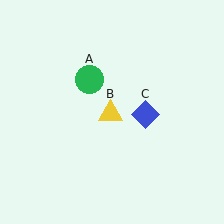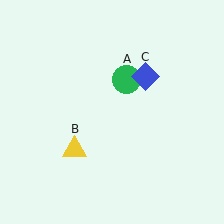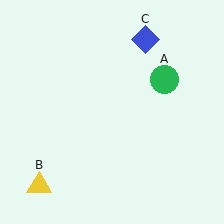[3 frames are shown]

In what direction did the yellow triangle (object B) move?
The yellow triangle (object B) moved down and to the left.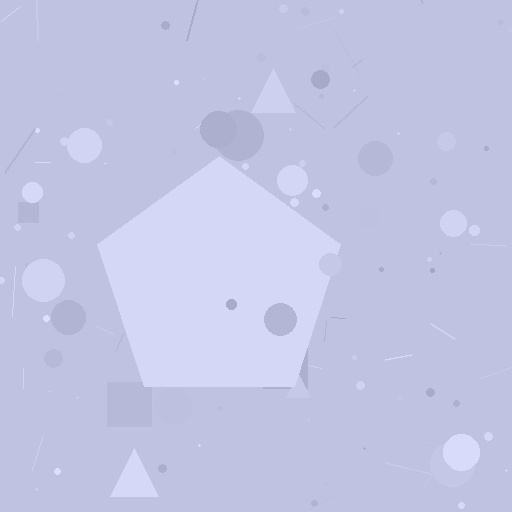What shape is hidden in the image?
A pentagon is hidden in the image.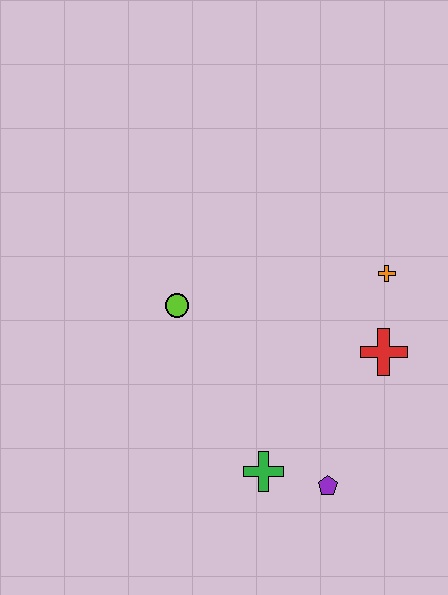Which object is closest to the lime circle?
The green cross is closest to the lime circle.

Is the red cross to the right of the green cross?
Yes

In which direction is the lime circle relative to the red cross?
The lime circle is to the left of the red cross.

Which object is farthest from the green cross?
The orange cross is farthest from the green cross.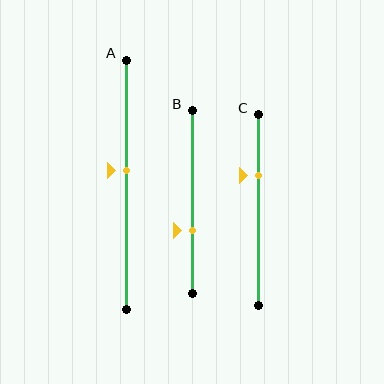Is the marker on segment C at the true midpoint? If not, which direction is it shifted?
No, the marker on segment C is shifted upward by about 18% of the segment length.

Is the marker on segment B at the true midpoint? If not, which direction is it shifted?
No, the marker on segment B is shifted downward by about 16% of the segment length.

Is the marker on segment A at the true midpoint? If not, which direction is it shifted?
No, the marker on segment A is shifted upward by about 6% of the segment length.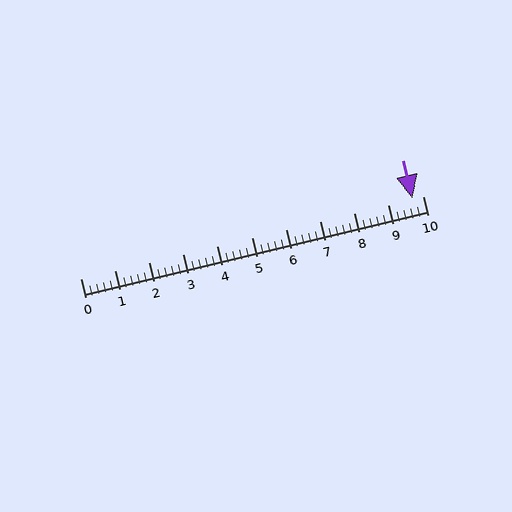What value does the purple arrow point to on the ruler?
The purple arrow points to approximately 9.7.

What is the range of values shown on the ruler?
The ruler shows values from 0 to 10.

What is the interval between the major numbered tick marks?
The major tick marks are spaced 1 units apart.